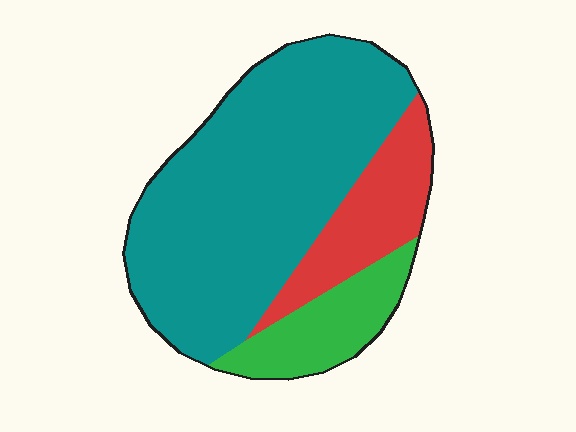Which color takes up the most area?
Teal, at roughly 65%.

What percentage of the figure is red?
Red takes up about one sixth (1/6) of the figure.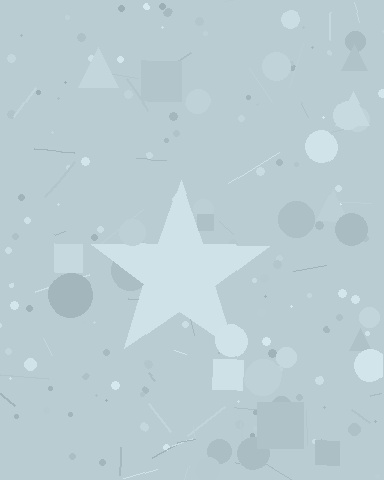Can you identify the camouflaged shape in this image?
The camouflaged shape is a star.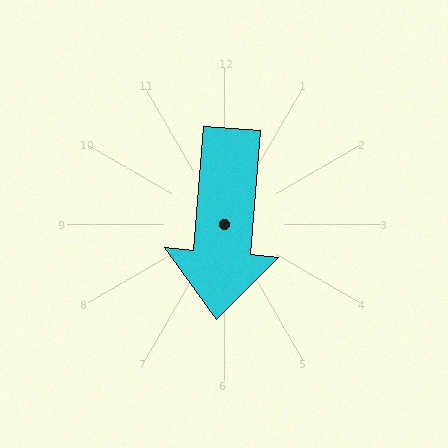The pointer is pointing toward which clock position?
Roughly 6 o'clock.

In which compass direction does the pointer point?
South.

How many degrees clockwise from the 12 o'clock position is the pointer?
Approximately 185 degrees.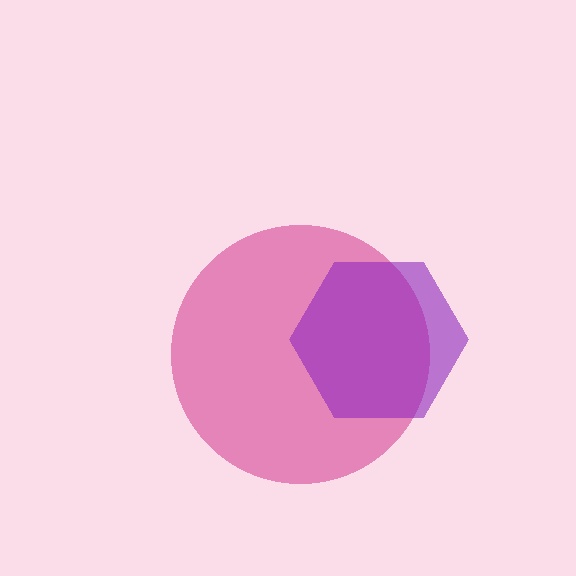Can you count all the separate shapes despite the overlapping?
Yes, there are 2 separate shapes.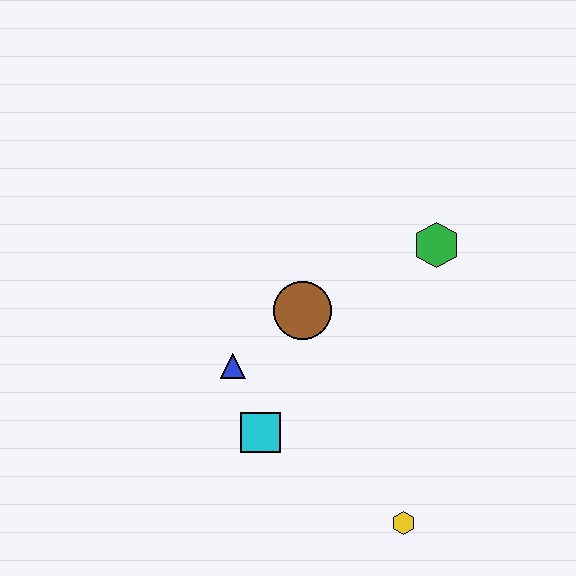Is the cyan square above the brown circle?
No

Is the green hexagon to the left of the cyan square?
No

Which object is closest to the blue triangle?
The cyan square is closest to the blue triangle.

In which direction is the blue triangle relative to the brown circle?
The blue triangle is to the left of the brown circle.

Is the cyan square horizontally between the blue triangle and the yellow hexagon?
Yes